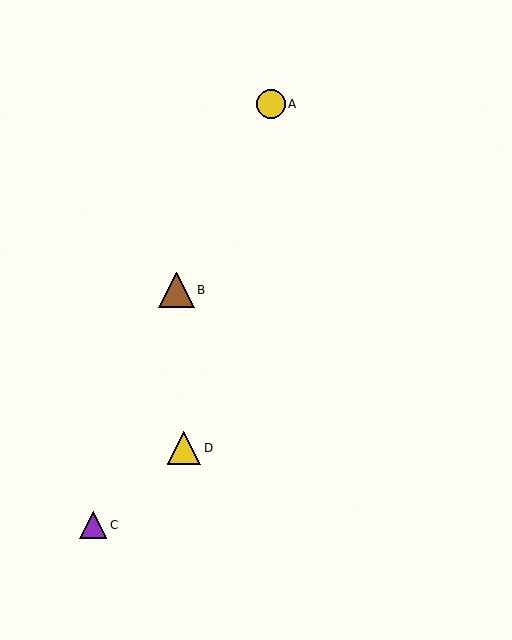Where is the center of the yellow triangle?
The center of the yellow triangle is at (184, 448).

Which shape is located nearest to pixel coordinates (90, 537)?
The purple triangle (labeled C) at (93, 525) is nearest to that location.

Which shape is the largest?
The brown triangle (labeled B) is the largest.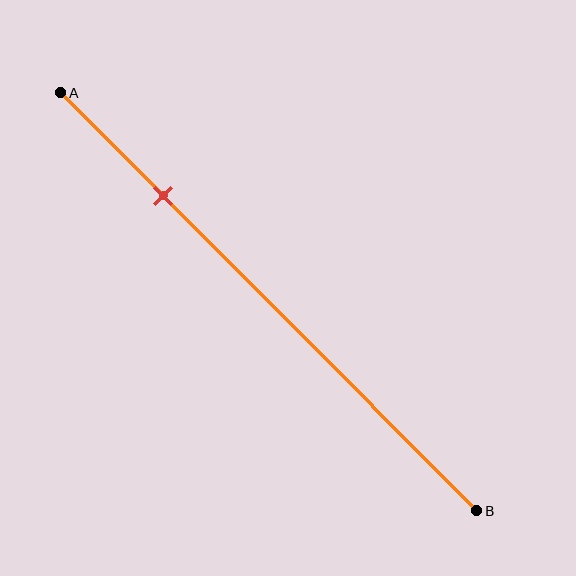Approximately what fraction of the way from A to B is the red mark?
The red mark is approximately 25% of the way from A to B.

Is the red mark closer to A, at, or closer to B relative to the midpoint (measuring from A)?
The red mark is closer to point A than the midpoint of segment AB.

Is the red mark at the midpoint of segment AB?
No, the mark is at about 25% from A, not at the 50% midpoint.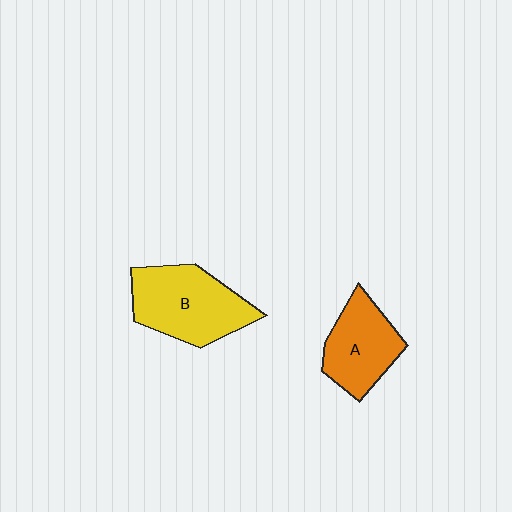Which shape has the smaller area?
Shape A (orange).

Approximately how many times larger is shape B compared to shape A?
Approximately 1.3 times.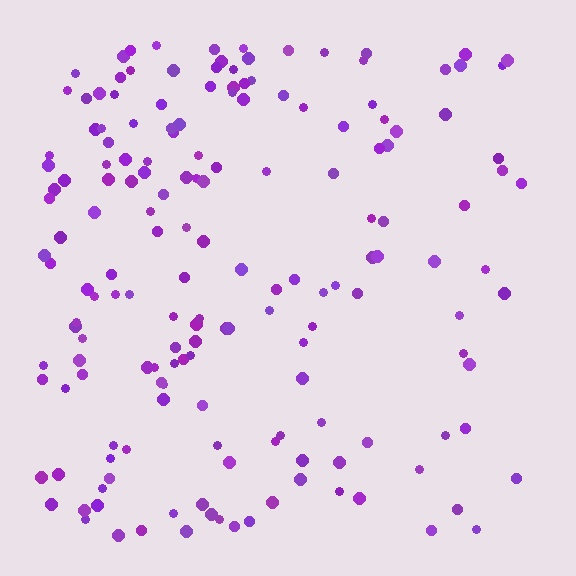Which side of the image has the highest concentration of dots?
The left.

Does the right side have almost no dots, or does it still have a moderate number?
Still a moderate number, just noticeably fewer than the left.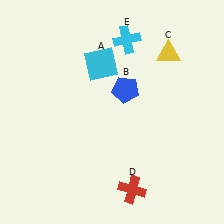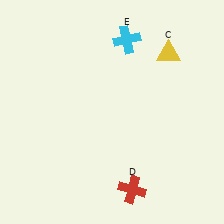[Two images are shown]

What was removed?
The cyan square (A), the blue pentagon (B) were removed in Image 2.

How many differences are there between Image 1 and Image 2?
There are 2 differences between the two images.